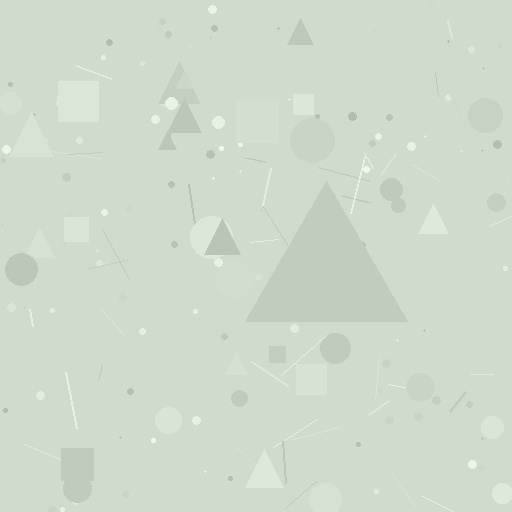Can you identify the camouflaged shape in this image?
The camouflaged shape is a triangle.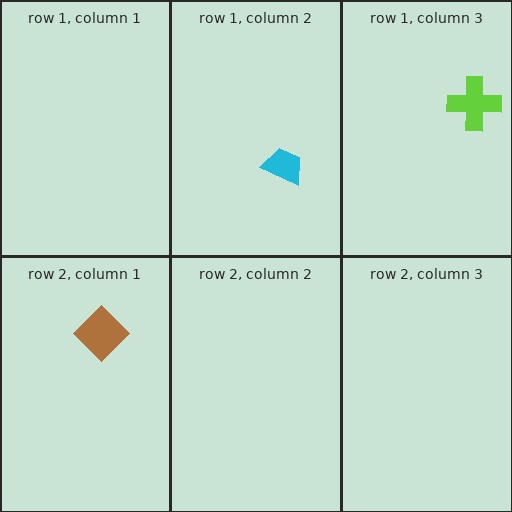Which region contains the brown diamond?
The row 2, column 1 region.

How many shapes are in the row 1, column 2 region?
1.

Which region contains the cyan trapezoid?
The row 1, column 2 region.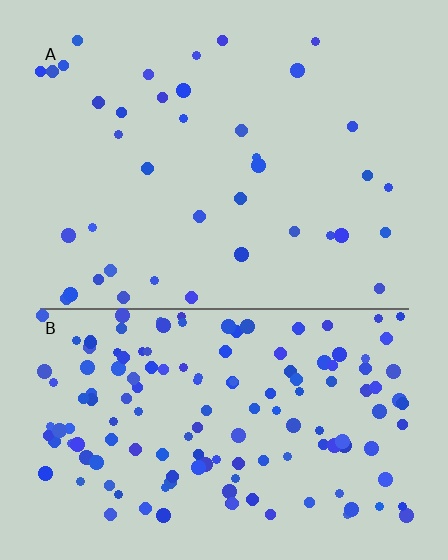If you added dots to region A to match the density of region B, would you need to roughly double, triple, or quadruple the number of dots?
Approximately quadruple.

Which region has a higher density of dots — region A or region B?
B (the bottom).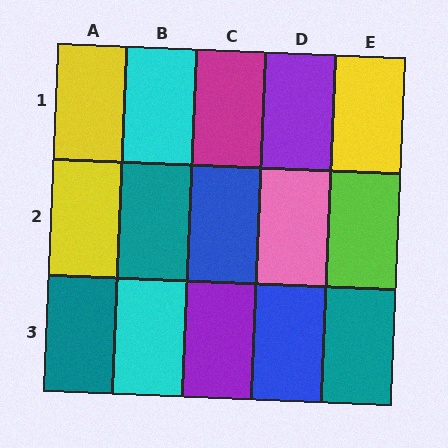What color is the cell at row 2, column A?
Yellow.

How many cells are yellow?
3 cells are yellow.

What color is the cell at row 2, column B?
Teal.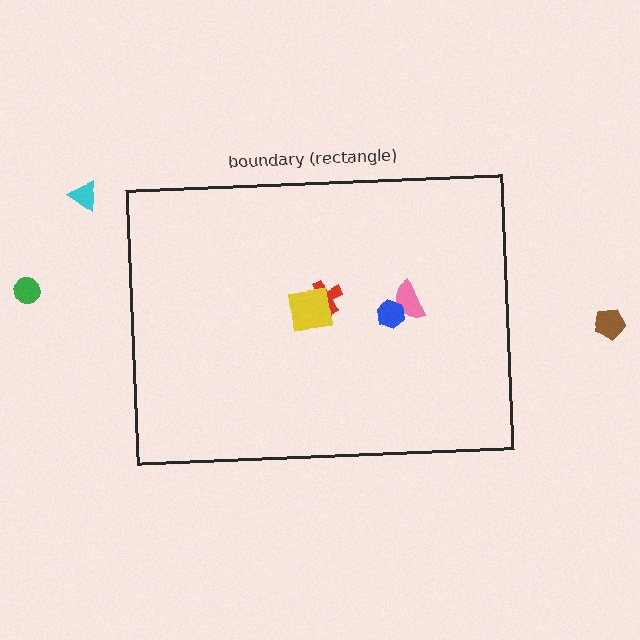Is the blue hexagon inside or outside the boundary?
Inside.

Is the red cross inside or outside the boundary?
Inside.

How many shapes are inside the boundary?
4 inside, 3 outside.